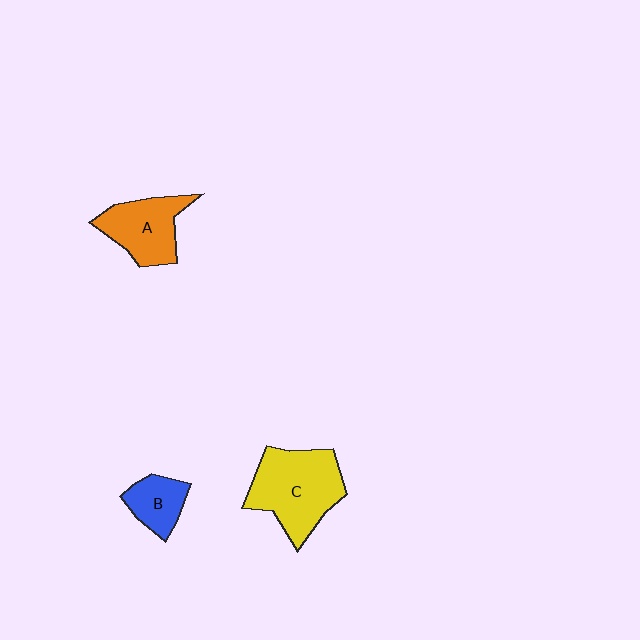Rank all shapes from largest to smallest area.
From largest to smallest: C (yellow), A (orange), B (blue).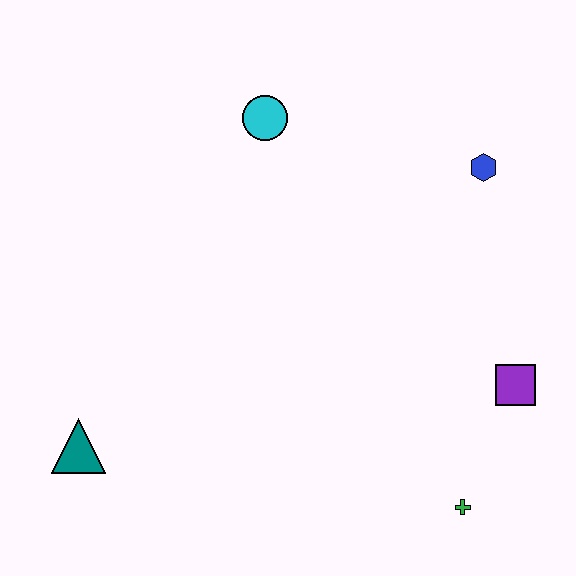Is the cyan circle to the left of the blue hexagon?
Yes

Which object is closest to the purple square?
The green cross is closest to the purple square.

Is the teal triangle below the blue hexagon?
Yes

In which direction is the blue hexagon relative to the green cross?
The blue hexagon is above the green cross.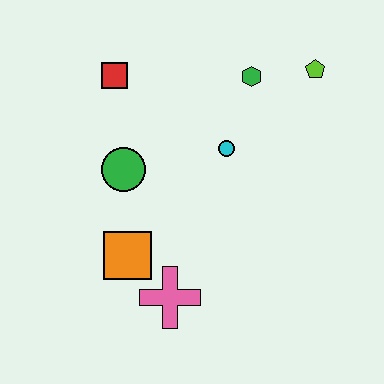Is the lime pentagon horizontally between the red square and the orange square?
No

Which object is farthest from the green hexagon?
The pink cross is farthest from the green hexagon.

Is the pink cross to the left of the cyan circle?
Yes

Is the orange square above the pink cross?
Yes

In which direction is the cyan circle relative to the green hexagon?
The cyan circle is below the green hexagon.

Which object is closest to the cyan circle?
The green hexagon is closest to the cyan circle.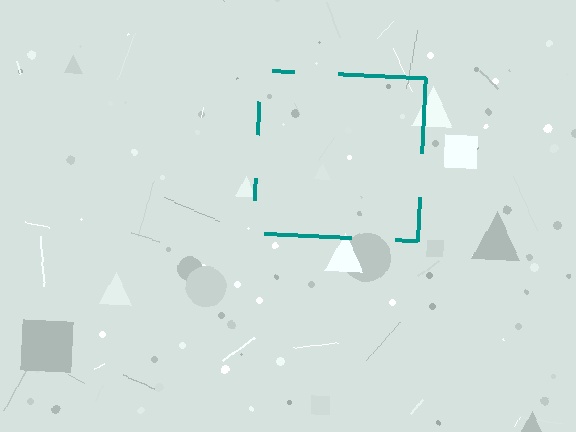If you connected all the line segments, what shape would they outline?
They would outline a square.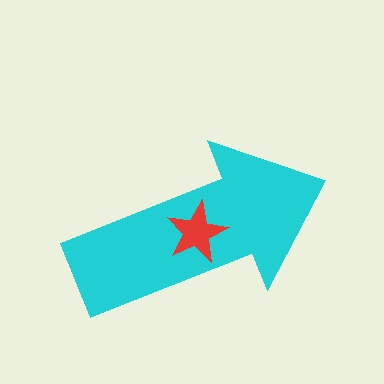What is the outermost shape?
The cyan arrow.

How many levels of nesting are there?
2.